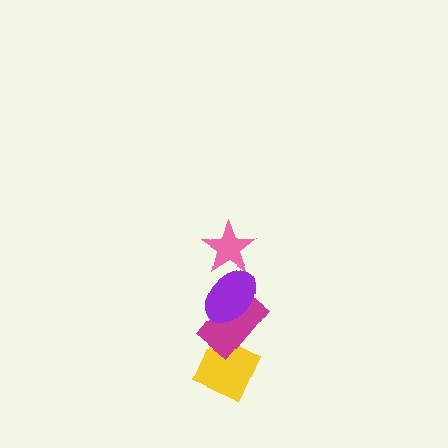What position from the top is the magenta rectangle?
The magenta rectangle is 3rd from the top.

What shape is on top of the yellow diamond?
The magenta rectangle is on top of the yellow diamond.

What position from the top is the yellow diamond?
The yellow diamond is 4th from the top.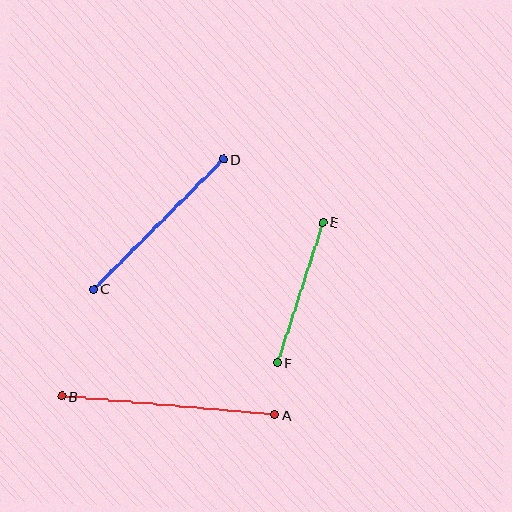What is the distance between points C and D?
The distance is approximately 184 pixels.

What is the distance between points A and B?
The distance is approximately 214 pixels.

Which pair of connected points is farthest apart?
Points A and B are farthest apart.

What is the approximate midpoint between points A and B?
The midpoint is at approximately (168, 405) pixels.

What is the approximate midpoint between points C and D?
The midpoint is at approximately (159, 224) pixels.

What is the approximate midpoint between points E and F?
The midpoint is at approximately (300, 293) pixels.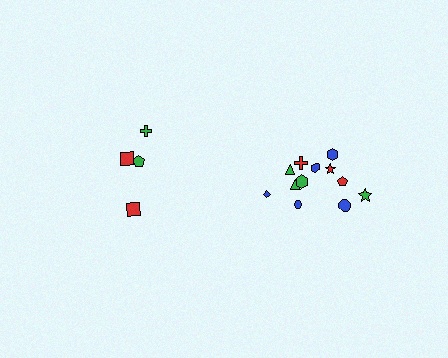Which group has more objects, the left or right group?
The right group.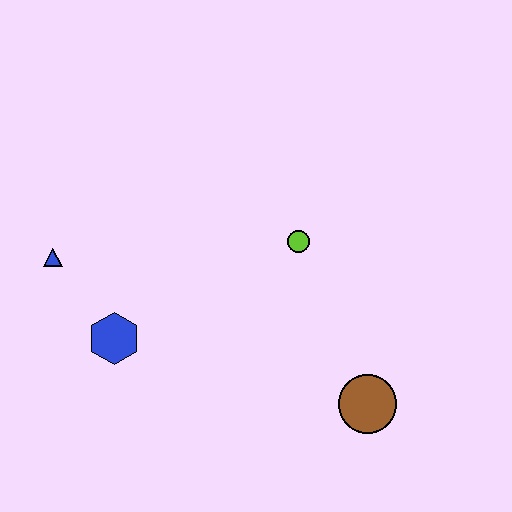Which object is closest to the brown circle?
The lime circle is closest to the brown circle.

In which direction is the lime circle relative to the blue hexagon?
The lime circle is to the right of the blue hexagon.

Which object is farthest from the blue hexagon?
The brown circle is farthest from the blue hexagon.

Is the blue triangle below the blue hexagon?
No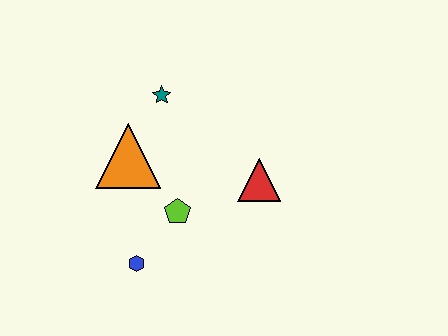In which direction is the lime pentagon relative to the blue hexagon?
The lime pentagon is above the blue hexagon.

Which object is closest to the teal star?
The orange triangle is closest to the teal star.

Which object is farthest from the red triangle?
The blue hexagon is farthest from the red triangle.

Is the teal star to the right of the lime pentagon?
No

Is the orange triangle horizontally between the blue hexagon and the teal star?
No